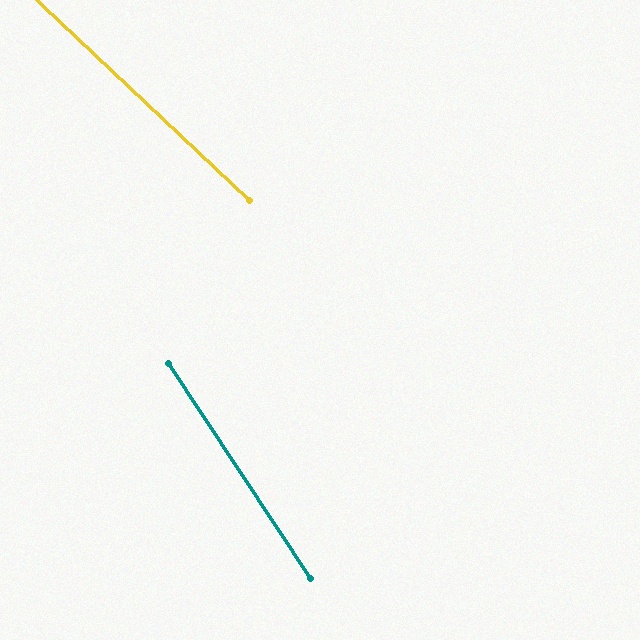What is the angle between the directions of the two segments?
Approximately 13 degrees.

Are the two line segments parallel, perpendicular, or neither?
Neither parallel nor perpendicular — they differ by about 13°.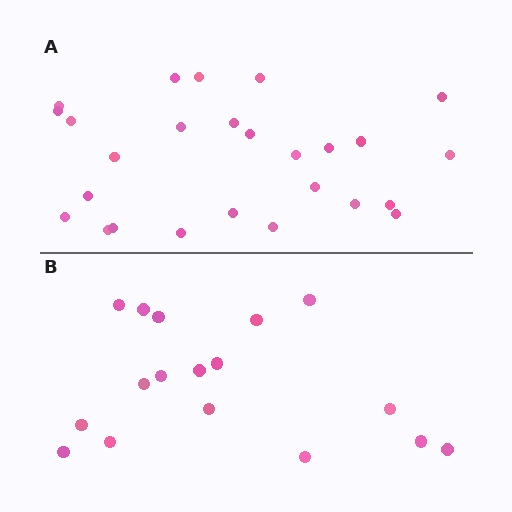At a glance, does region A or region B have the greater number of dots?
Region A (the top region) has more dots.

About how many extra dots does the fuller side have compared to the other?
Region A has roughly 8 or so more dots than region B.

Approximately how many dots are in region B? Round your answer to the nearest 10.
About 20 dots. (The exact count is 17, which rounds to 20.)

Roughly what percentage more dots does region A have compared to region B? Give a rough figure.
About 55% more.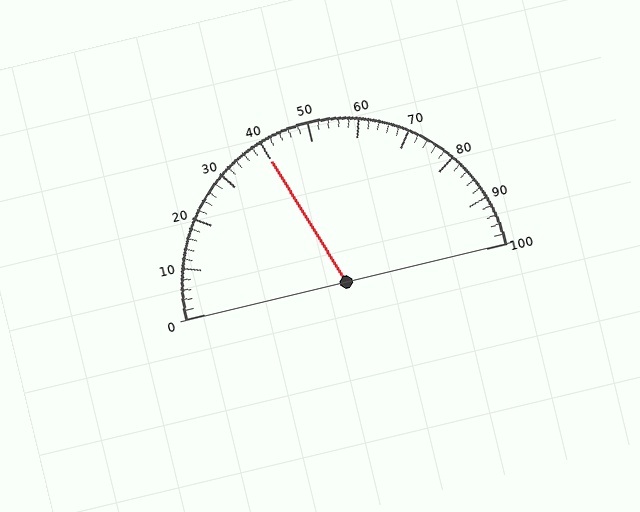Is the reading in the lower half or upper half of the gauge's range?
The reading is in the lower half of the range (0 to 100).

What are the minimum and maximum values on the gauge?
The gauge ranges from 0 to 100.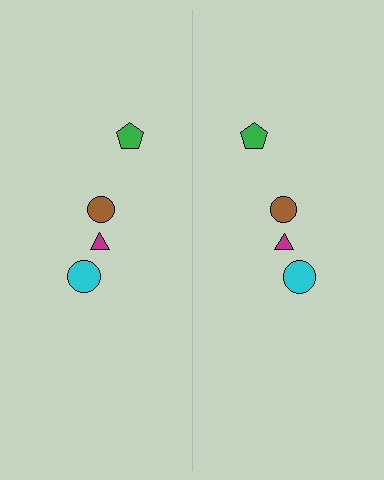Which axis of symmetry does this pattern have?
The pattern has a vertical axis of symmetry running through the center of the image.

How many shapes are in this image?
There are 8 shapes in this image.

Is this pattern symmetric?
Yes, this pattern has bilateral (reflection) symmetry.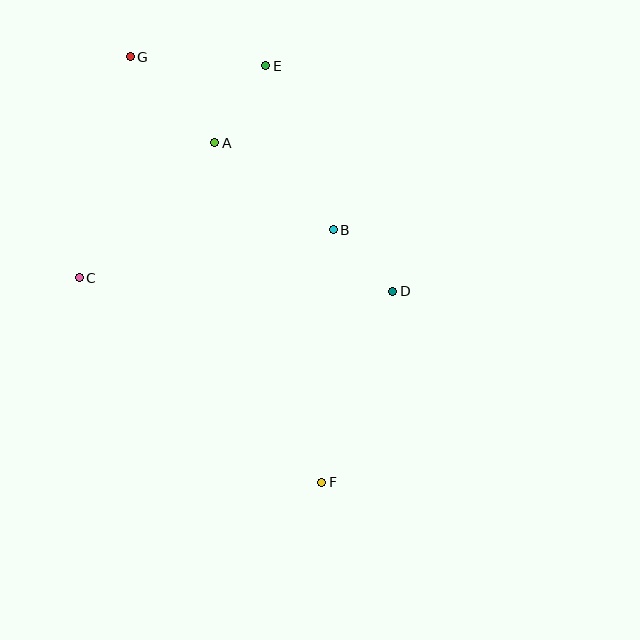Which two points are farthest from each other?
Points F and G are farthest from each other.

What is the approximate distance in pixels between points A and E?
The distance between A and E is approximately 92 pixels.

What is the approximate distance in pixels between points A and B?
The distance between A and B is approximately 147 pixels.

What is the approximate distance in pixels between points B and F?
The distance between B and F is approximately 253 pixels.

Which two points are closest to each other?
Points B and D are closest to each other.